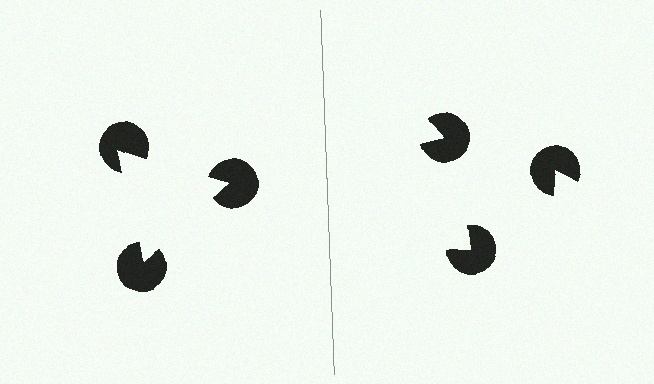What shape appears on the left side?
An illusory triangle.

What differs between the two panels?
The pac-man discs are positioned identically on both sides; only the wedge orientations differ. On the left they align to a triangle; on the right they are misaligned.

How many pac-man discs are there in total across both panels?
6 — 3 on each side.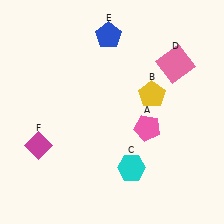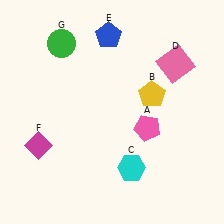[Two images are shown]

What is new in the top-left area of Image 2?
A green circle (G) was added in the top-left area of Image 2.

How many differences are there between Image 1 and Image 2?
There is 1 difference between the two images.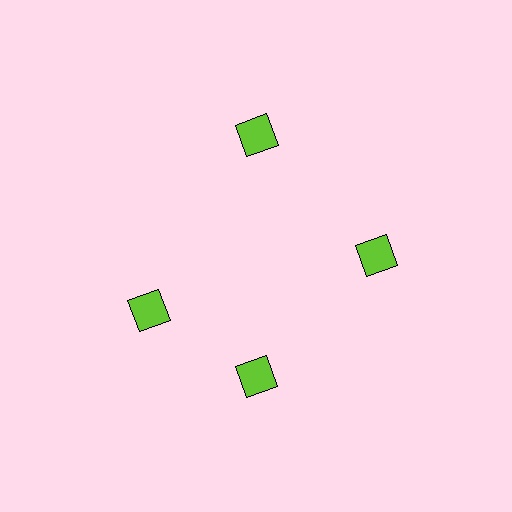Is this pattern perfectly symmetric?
No. The 4 lime squares are arranged in a ring, but one element near the 9 o'clock position is rotated out of alignment along the ring, breaking the 4-fold rotational symmetry.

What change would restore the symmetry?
The symmetry would be restored by rotating it back into even spacing with its neighbors so that all 4 squares sit at equal angles and equal distance from the center.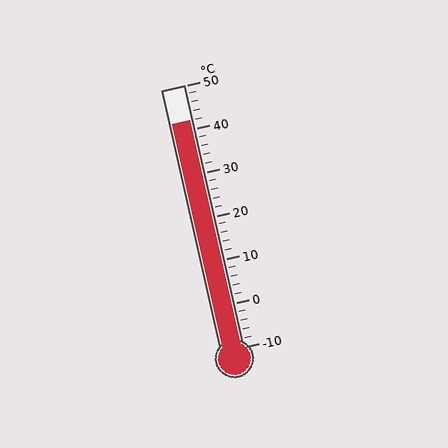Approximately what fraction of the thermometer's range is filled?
The thermometer is filled to approximately 85% of its range.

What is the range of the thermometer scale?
The thermometer scale ranges from -10°C to 50°C.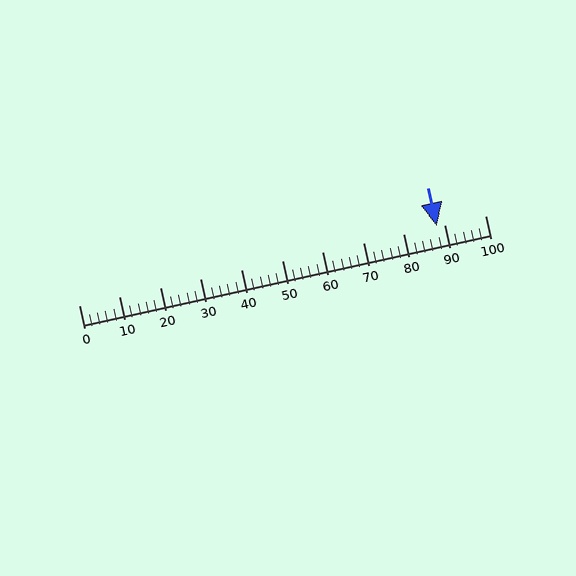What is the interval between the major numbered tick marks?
The major tick marks are spaced 10 units apart.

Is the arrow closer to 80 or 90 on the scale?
The arrow is closer to 90.